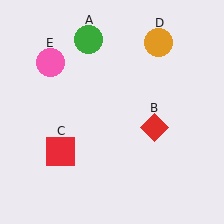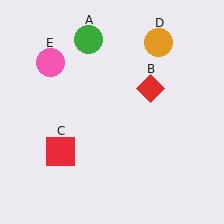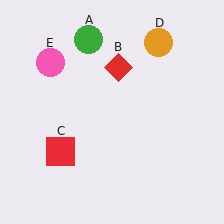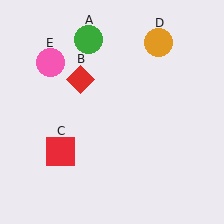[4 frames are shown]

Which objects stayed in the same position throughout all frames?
Green circle (object A) and red square (object C) and orange circle (object D) and pink circle (object E) remained stationary.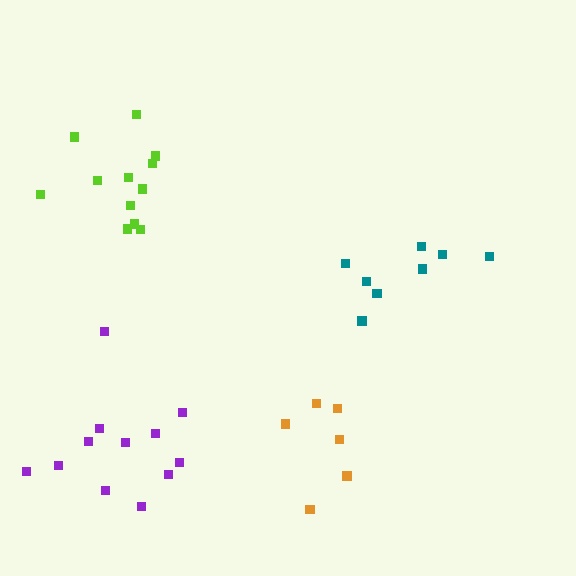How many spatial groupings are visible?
There are 4 spatial groupings.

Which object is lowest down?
The purple cluster is bottommost.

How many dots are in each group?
Group 1: 8 dots, Group 2: 12 dots, Group 3: 6 dots, Group 4: 12 dots (38 total).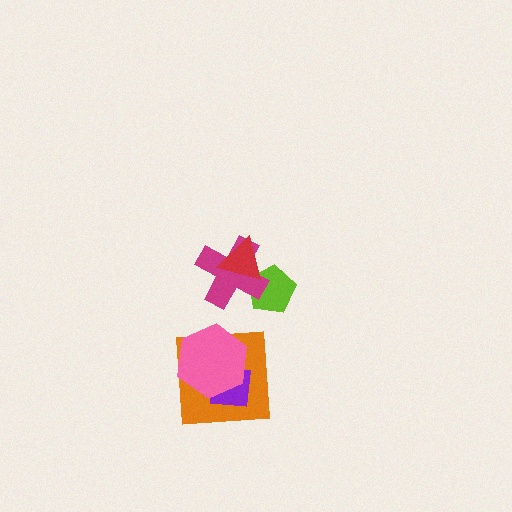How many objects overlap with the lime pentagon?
2 objects overlap with the lime pentagon.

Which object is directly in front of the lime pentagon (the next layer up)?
The magenta cross is directly in front of the lime pentagon.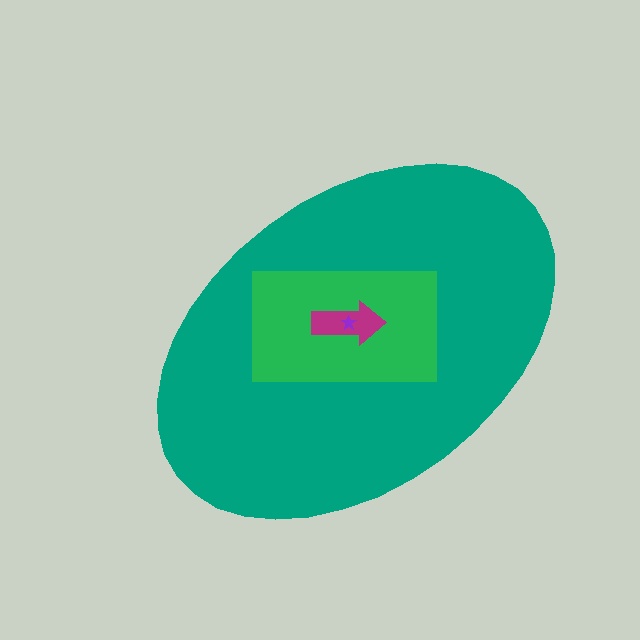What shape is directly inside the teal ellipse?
The green rectangle.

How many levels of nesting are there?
4.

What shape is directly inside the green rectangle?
The magenta arrow.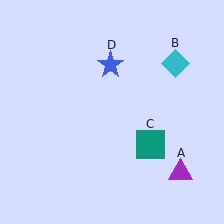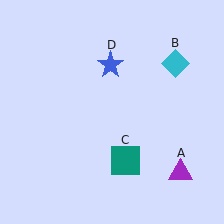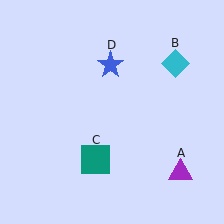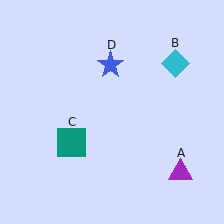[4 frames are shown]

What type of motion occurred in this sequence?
The teal square (object C) rotated clockwise around the center of the scene.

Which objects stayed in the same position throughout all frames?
Purple triangle (object A) and cyan diamond (object B) and blue star (object D) remained stationary.